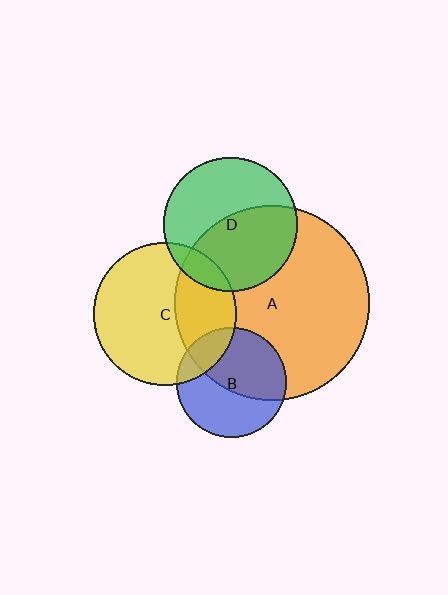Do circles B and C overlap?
Yes.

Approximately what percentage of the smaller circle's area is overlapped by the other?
Approximately 20%.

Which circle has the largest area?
Circle A (orange).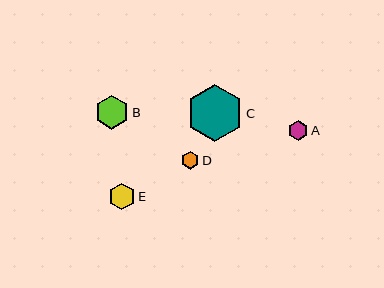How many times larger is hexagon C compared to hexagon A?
Hexagon C is approximately 2.9 times the size of hexagon A.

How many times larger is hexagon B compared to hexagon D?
Hexagon B is approximately 1.9 times the size of hexagon D.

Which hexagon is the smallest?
Hexagon D is the smallest with a size of approximately 18 pixels.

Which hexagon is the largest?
Hexagon C is the largest with a size of approximately 57 pixels.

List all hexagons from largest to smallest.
From largest to smallest: C, B, E, A, D.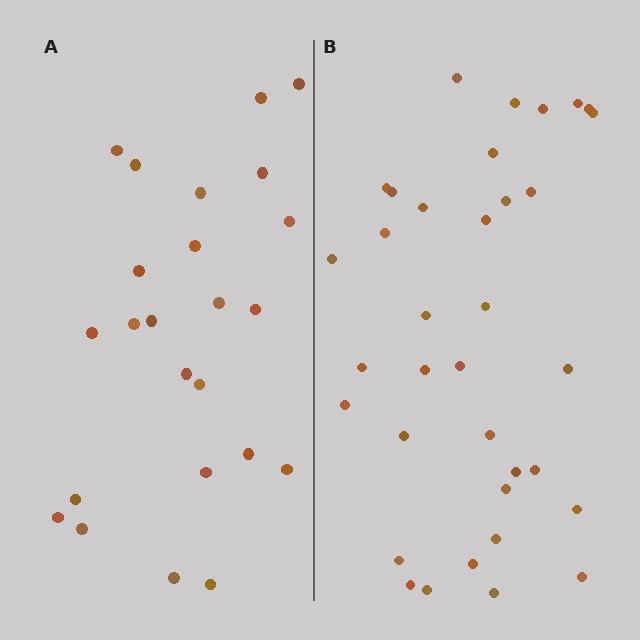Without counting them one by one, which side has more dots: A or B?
Region B (the right region) has more dots.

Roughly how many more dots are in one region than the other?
Region B has roughly 12 or so more dots than region A.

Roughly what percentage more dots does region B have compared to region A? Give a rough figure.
About 45% more.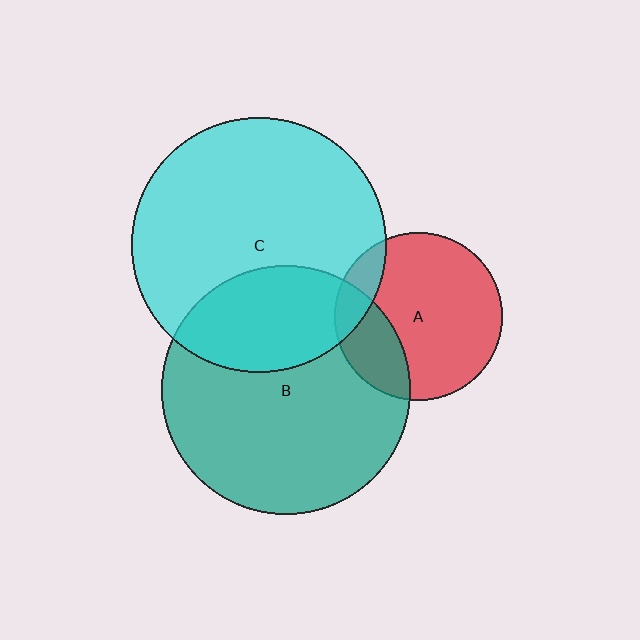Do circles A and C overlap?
Yes.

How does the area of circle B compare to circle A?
Approximately 2.2 times.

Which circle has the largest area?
Circle C (cyan).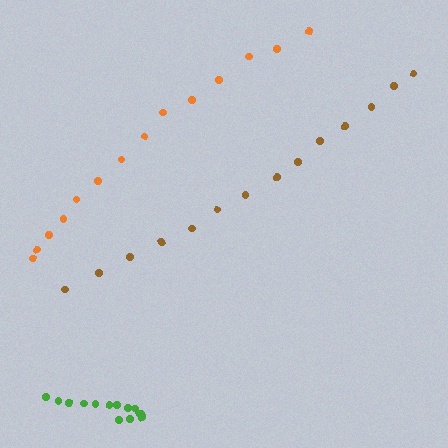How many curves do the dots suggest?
There are 3 distinct paths.